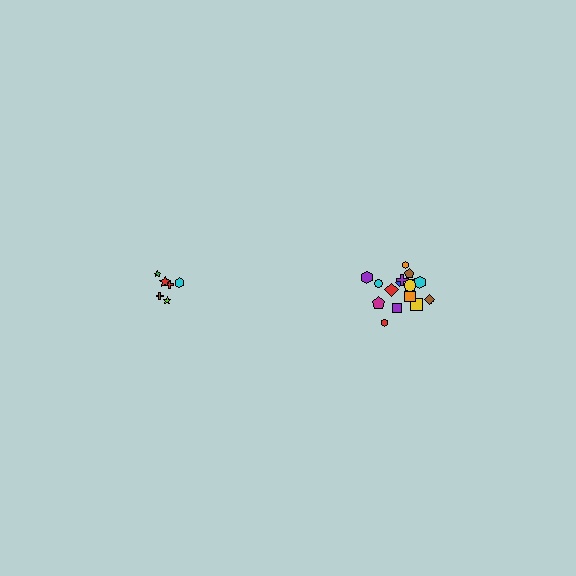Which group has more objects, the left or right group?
The right group.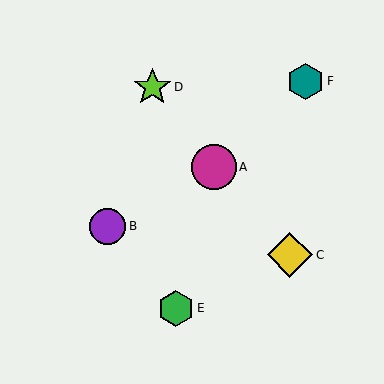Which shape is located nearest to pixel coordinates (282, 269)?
The yellow diamond (labeled C) at (290, 255) is nearest to that location.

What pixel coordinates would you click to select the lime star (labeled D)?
Click at (152, 87) to select the lime star D.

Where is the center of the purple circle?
The center of the purple circle is at (108, 226).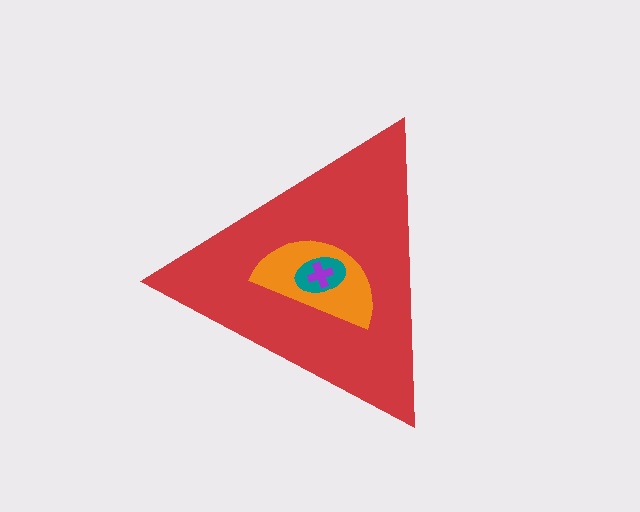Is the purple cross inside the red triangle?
Yes.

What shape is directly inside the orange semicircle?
The teal ellipse.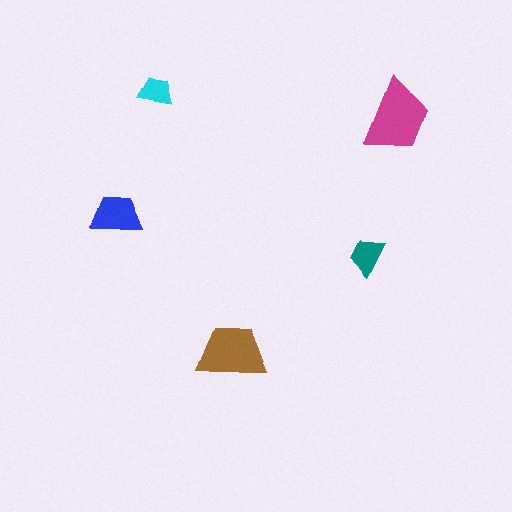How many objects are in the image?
There are 5 objects in the image.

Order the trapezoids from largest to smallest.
the magenta one, the brown one, the blue one, the teal one, the cyan one.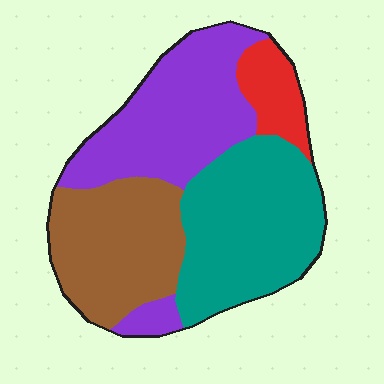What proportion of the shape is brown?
Brown takes up about one quarter (1/4) of the shape.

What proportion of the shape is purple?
Purple covers roughly 35% of the shape.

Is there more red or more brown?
Brown.